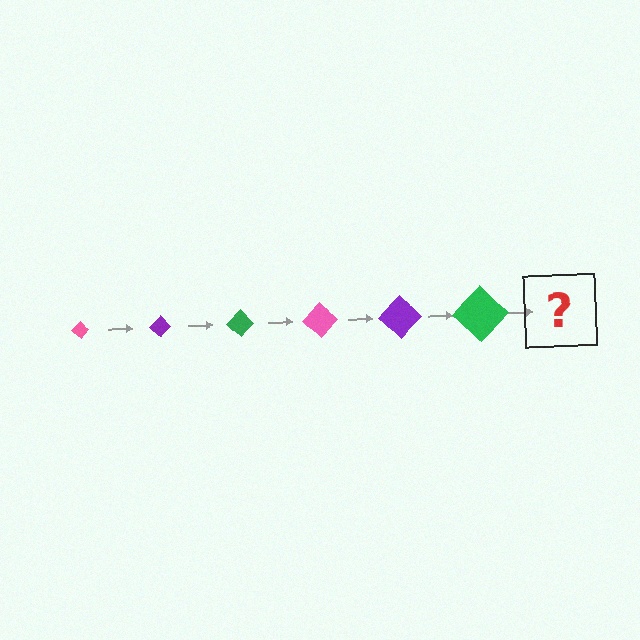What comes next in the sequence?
The next element should be a pink diamond, larger than the previous one.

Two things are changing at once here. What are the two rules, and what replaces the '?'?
The two rules are that the diamond grows larger each step and the color cycles through pink, purple, and green. The '?' should be a pink diamond, larger than the previous one.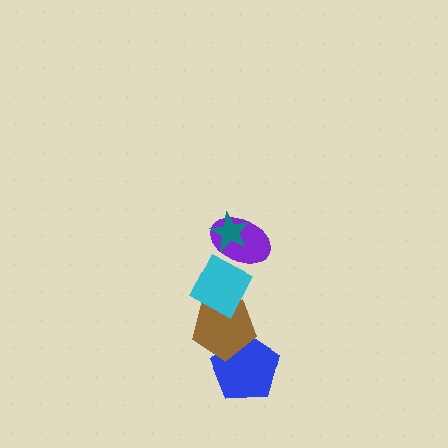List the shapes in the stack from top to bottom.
From top to bottom: the teal star, the purple ellipse, the cyan diamond, the brown pentagon, the blue pentagon.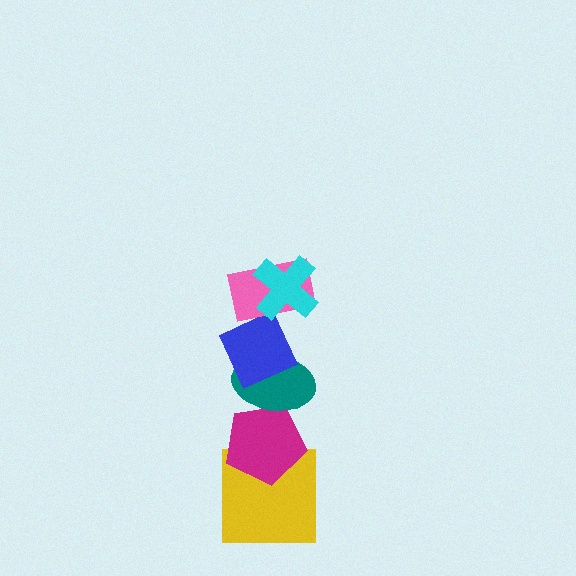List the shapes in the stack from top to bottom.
From top to bottom: the cyan cross, the pink rectangle, the blue diamond, the teal ellipse, the magenta pentagon, the yellow square.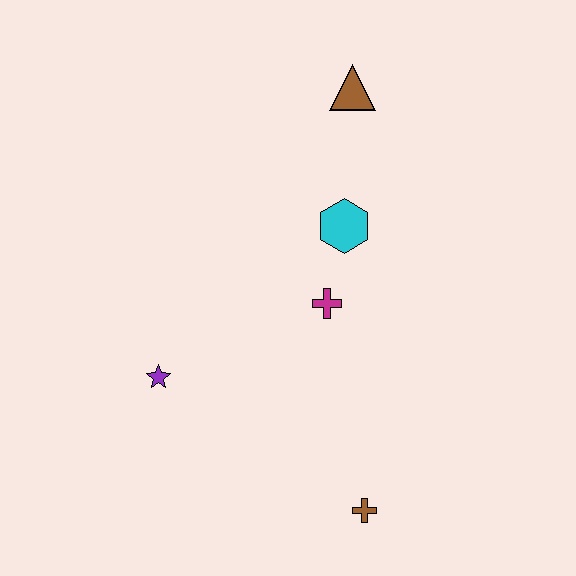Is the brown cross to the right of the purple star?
Yes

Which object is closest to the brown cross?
The magenta cross is closest to the brown cross.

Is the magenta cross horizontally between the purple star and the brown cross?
Yes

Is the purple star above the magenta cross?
No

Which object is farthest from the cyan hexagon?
The brown cross is farthest from the cyan hexagon.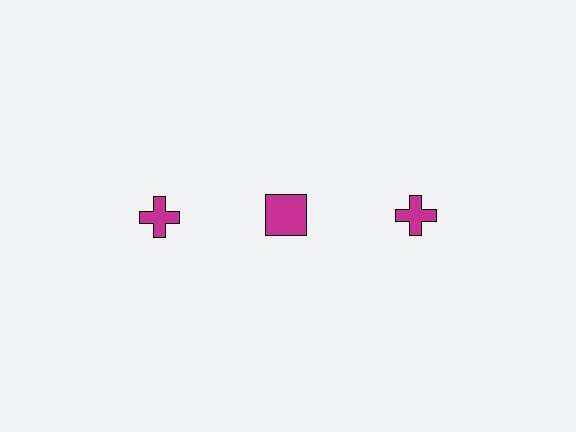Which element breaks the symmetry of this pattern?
The magenta square in the top row, second from left column breaks the symmetry. All other shapes are magenta crosses.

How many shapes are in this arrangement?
There are 3 shapes arranged in a grid pattern.